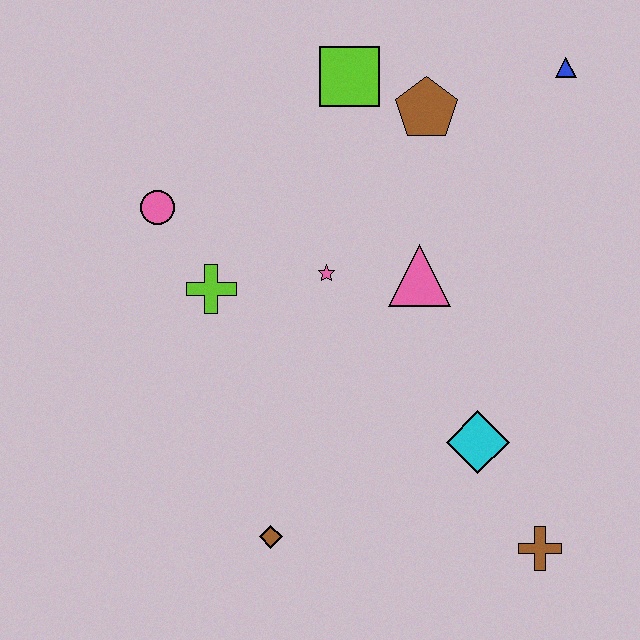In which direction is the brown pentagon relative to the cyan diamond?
The brown pentagon is above the cyan diamond.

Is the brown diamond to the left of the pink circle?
No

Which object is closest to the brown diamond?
The cyan diamond is closest to the brown diamond.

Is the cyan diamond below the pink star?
Yes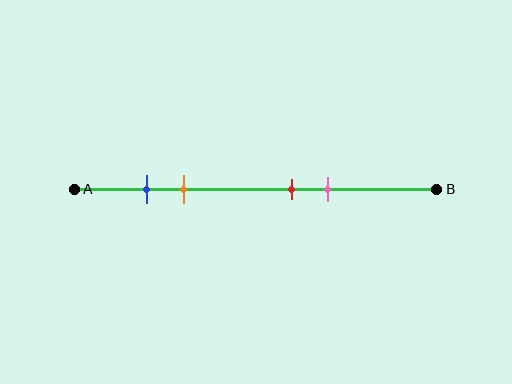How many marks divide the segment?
There are 4 marks dividing the segment.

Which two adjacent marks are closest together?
The blue and orange marks are the closest adjacent pair.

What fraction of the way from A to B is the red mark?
The red mark is approximately 60% (0.6) of the way from A to B.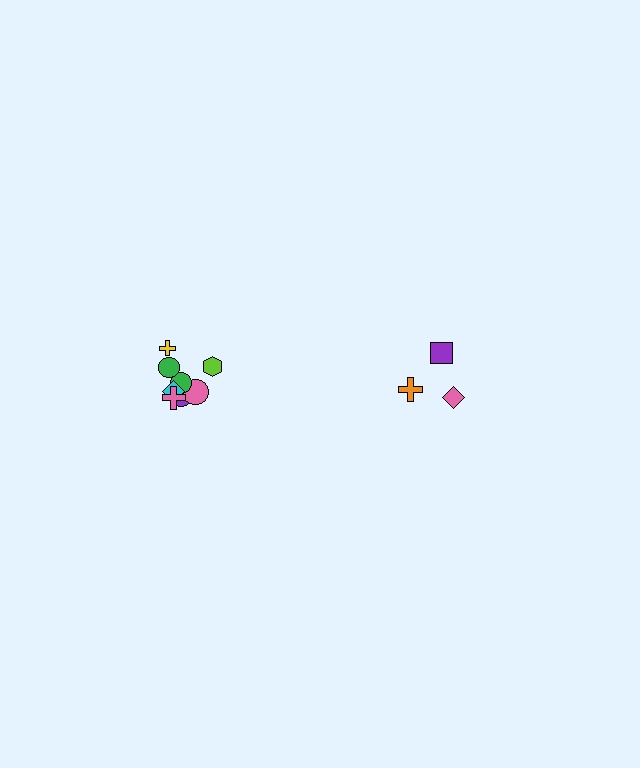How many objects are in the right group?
There are 3 objects.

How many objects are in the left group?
There are 8 objects.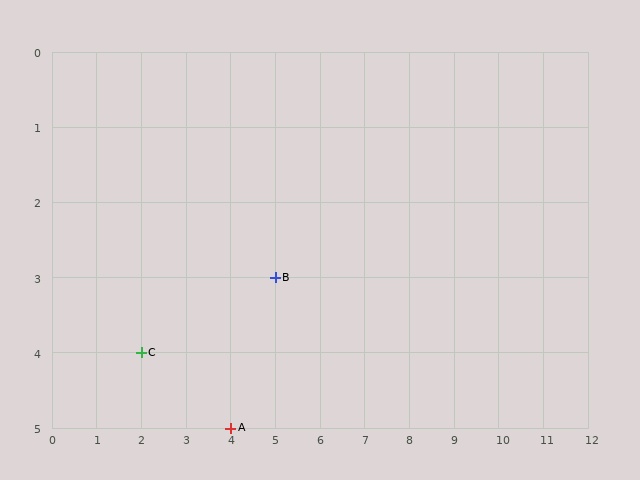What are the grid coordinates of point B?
Point B is at grid coordinates (5, 3).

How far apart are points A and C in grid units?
Points A and C are 2 columns and 1 row apart (about 2.2 grid units diagonally).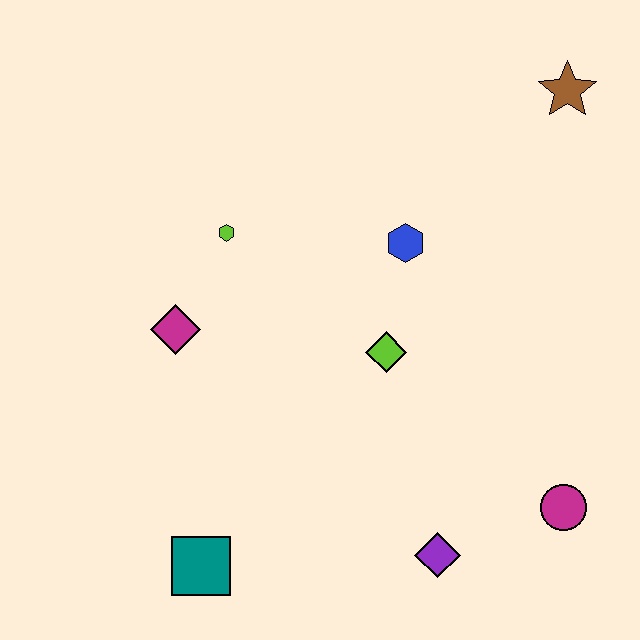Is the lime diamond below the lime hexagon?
Yes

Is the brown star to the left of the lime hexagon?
No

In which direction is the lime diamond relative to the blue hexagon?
The lime diamond is below the blue hexagon.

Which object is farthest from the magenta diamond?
The brown star is farthest from the magenta diamond.